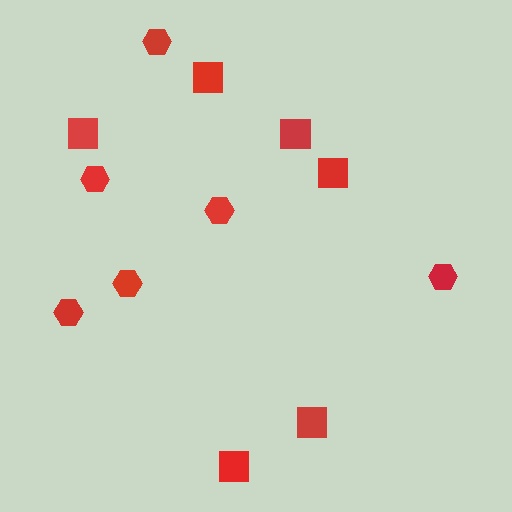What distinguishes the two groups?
There are 2 groups: one group of squares (6) and one group of hexagons (6).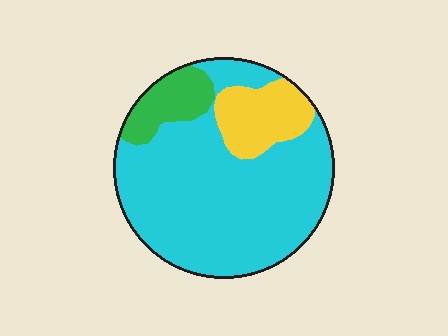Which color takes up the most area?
Cyan, at roughly 75%.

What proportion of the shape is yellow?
Yellow covers 15% of the shape.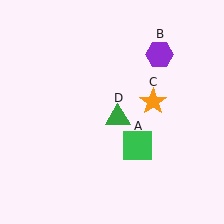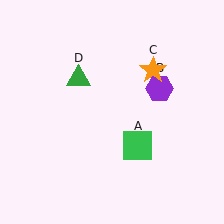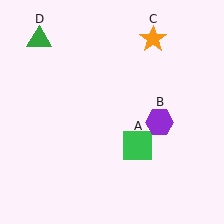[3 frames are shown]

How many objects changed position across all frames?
3 objects changed position: purple hexagon (object B), orange star (object C), green triangle (object D).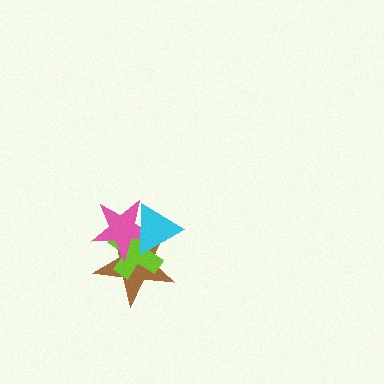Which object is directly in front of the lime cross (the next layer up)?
The pink star is directly in front of the lime cross.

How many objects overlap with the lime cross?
3 objects overlap with the lime cross.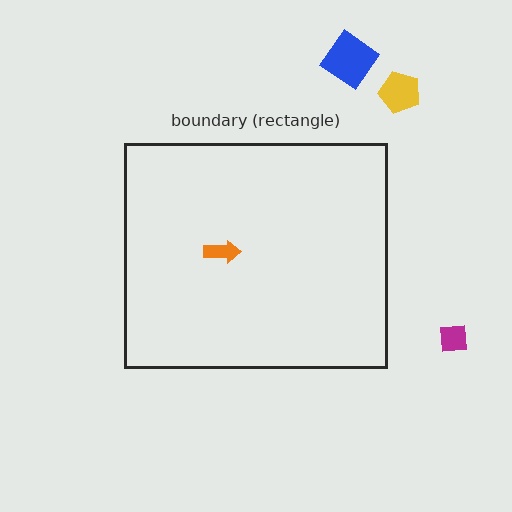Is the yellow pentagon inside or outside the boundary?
Outside.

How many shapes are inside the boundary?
1 inside, 3 outside.